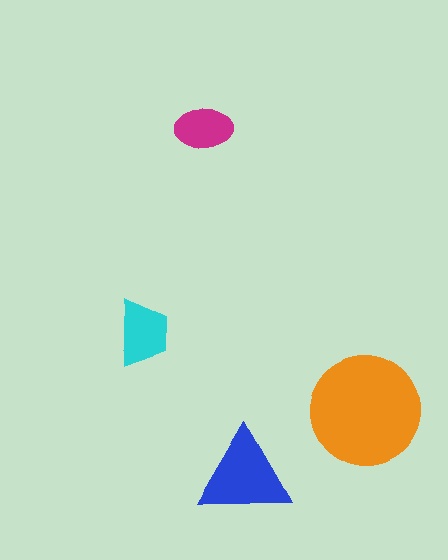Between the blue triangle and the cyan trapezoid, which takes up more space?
The blue triangle.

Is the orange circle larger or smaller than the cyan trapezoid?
Larger.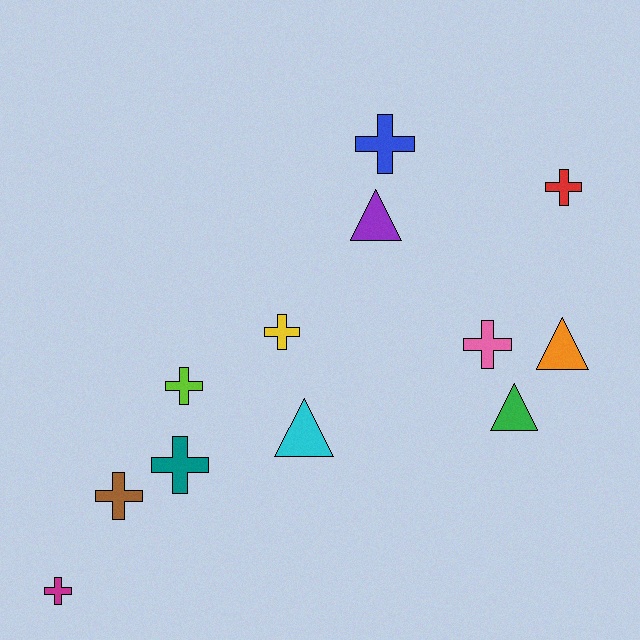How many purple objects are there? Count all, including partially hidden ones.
There is 1 purple object.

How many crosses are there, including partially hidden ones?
There are 8 crosses.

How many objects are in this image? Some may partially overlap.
There are 12 objects.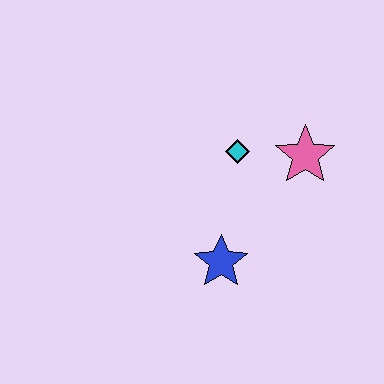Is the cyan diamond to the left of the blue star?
No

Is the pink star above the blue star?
Yes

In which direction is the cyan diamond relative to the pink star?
The cyan diamond is to the left of the pink star.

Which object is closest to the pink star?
The cyan diamond is closest to the pink star.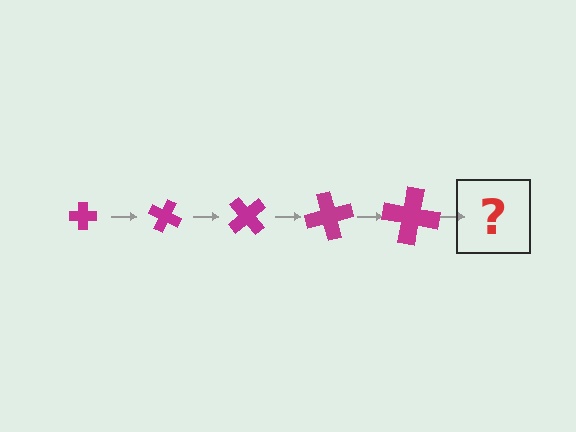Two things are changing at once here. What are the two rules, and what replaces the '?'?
The two rules are that the cross grows larger each step and it rotates 25 degrees each step. The '?' should be a cross, larger than the previous one and rotated 125 degrees from the start.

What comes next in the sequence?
The next element should be a cross, larger than the previous one and rotated 125 degrees from the start.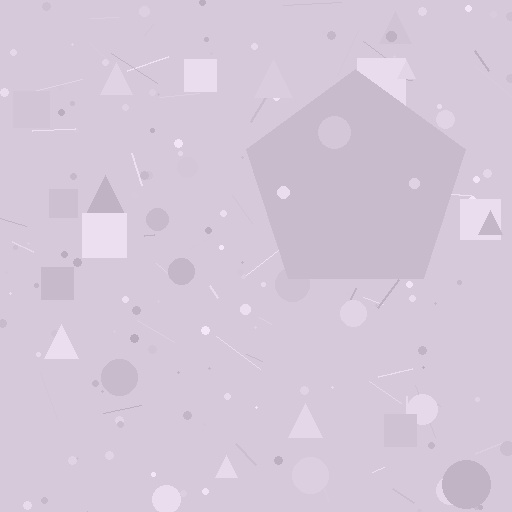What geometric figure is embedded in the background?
A pentagon is embedded in the background.